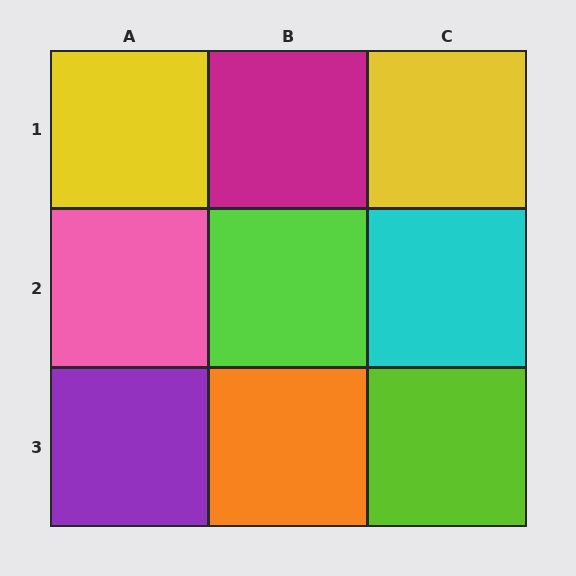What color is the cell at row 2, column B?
Lime.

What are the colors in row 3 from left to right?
Purple, orange, lime.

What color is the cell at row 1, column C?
Yellow.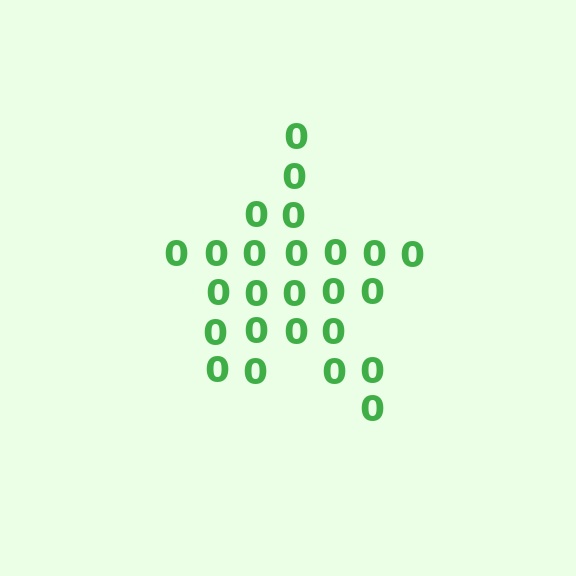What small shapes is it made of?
It is made of small digit 0's.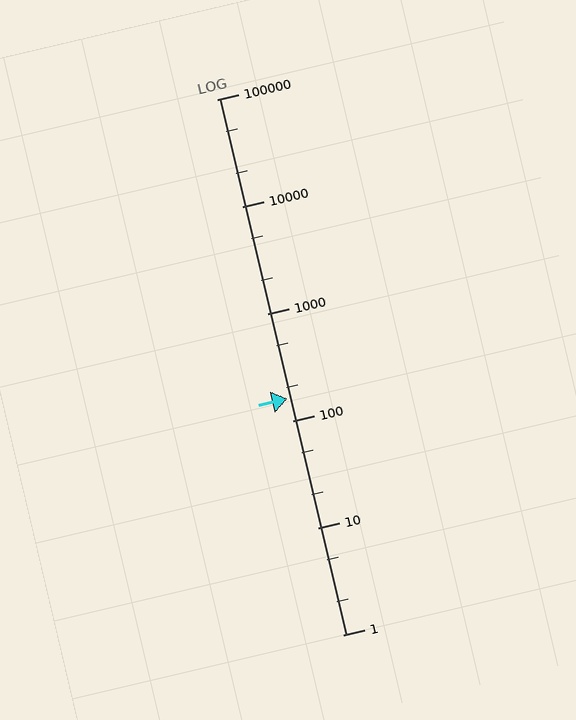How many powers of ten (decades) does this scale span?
The scale spans 5 decades, from 1 to 100000.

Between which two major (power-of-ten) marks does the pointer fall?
The pointer is between 100 and 1000.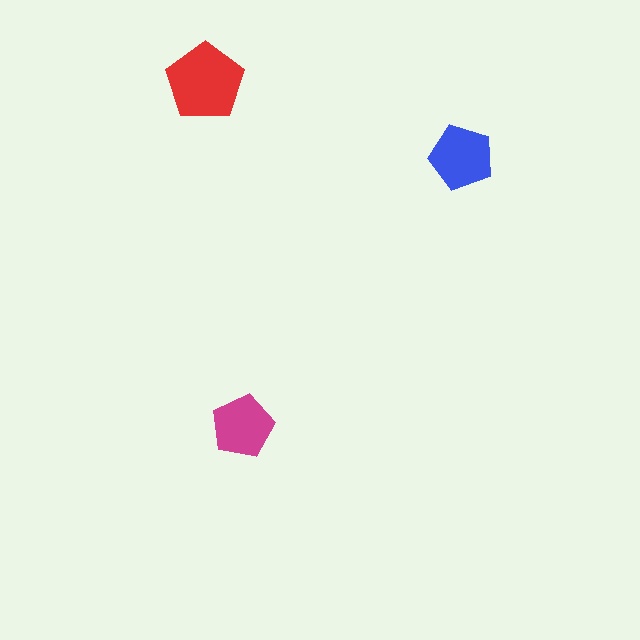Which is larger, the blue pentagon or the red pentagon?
The red one.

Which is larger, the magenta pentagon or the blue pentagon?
The blue one.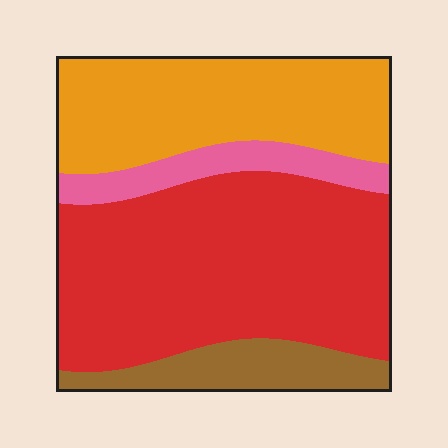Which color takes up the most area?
Red, at roughly 50%.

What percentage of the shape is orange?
Orange takes up between a quarter and a half of the shape.